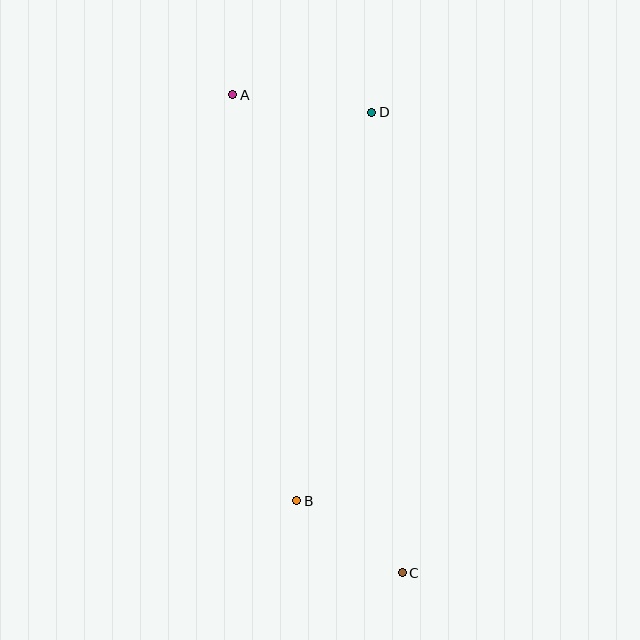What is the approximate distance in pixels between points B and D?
The distance between B and D is approximately 395 pixels.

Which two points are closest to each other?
Points B and C are closest to each other.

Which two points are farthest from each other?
Points A and C are farthest from each other.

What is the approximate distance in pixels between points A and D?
The distance between A and D is approximately 140 pixels.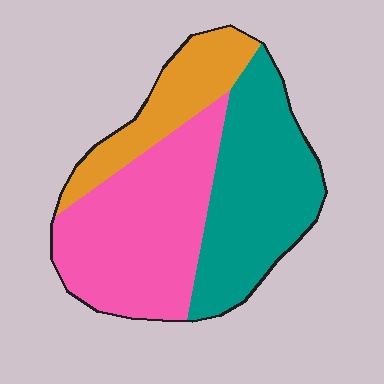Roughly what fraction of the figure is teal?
Teal takes up about three eighths (3/8) of the figure.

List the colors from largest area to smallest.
From largest to smallest: pink, teal, orange.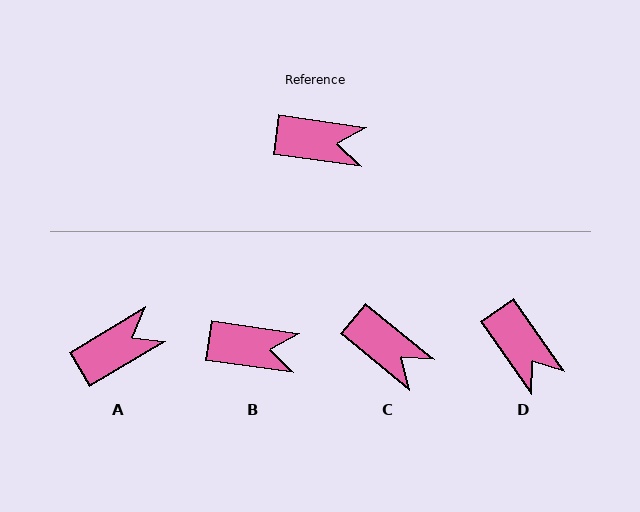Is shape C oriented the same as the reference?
No, it is off by about 31 degrees.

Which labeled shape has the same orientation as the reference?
B.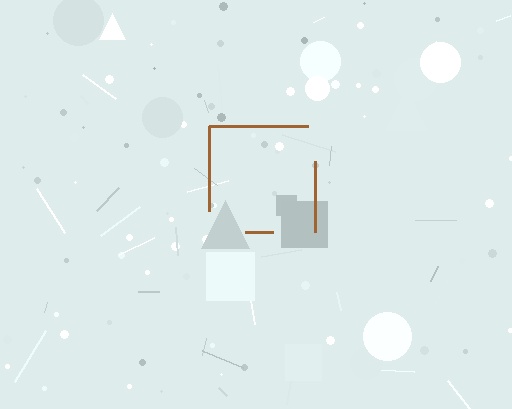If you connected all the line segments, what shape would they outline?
They would outline a square.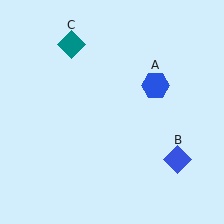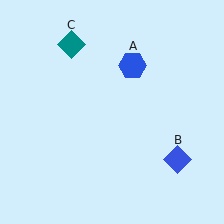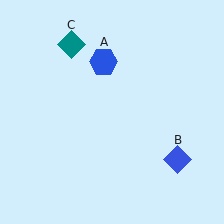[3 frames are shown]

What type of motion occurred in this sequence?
The blue hexagon (object A) rotated counterclockwise around the center of the scene.